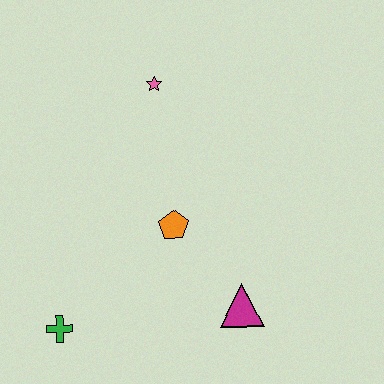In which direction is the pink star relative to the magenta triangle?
The pink star is above the magenta triangle.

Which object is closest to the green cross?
The orange pentagon is closest to the green cross.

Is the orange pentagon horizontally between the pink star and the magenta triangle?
Yes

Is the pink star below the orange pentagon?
No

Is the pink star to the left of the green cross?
No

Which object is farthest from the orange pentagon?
The green cross is farthest from the orange pentagon.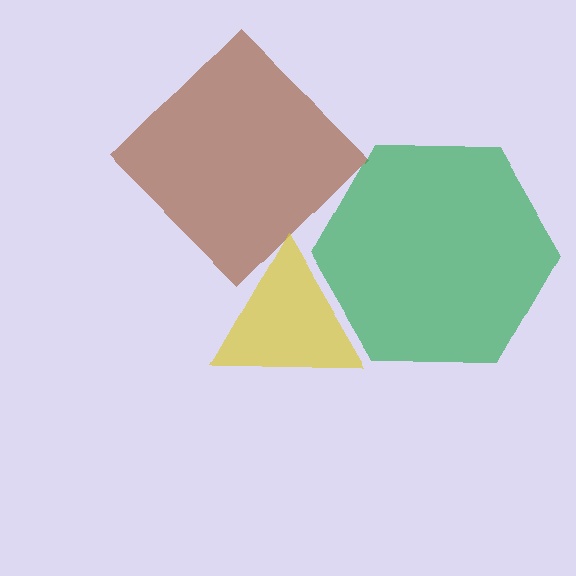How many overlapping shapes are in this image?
There are 3 overlapping shapes in the image.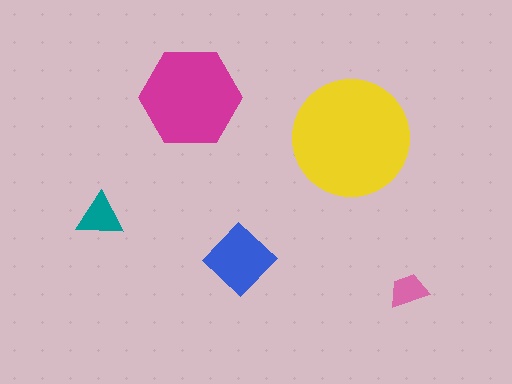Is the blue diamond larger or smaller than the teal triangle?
Larger.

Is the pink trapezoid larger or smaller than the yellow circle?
Smaller.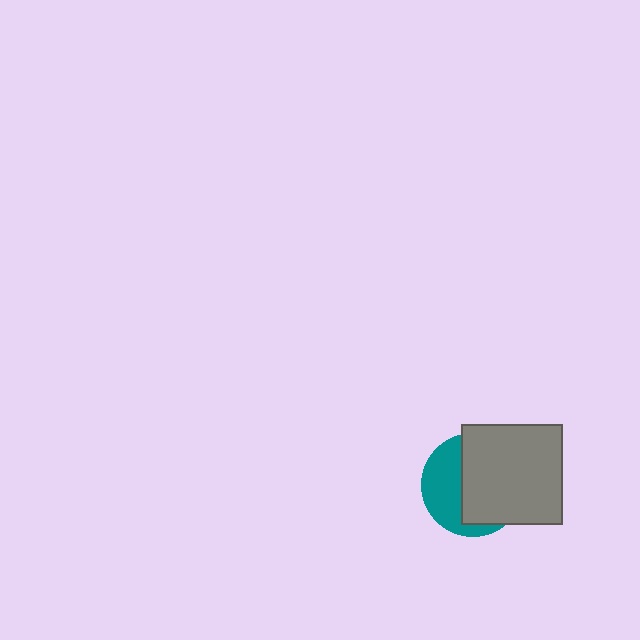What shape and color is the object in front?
The object in front is a gray square.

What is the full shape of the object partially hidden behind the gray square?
The partially hidden object is a teal circle.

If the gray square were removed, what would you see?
You would see the complete teal circle.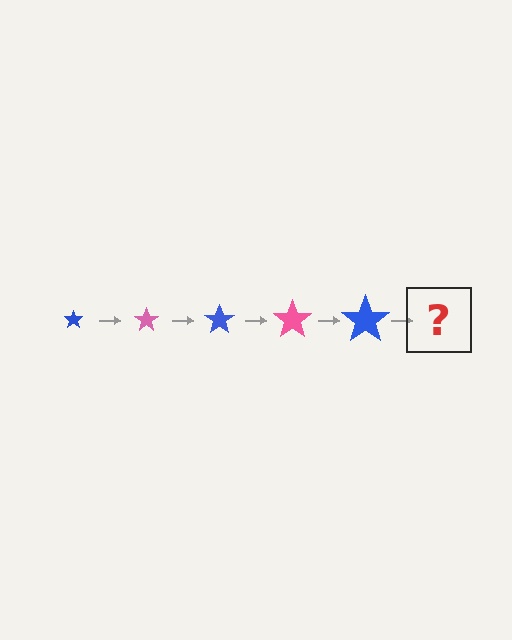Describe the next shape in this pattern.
It should be a pink star, larger than the previous one.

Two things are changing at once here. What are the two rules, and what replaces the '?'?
The two rules are that the star grows larger each step and the color cycles through blue and pink. The '?' should be a pink star, larger than the previous one.